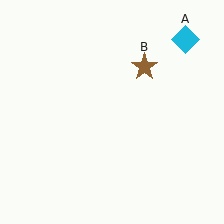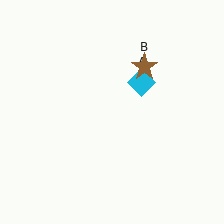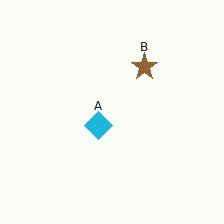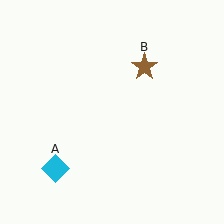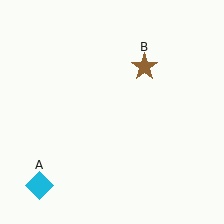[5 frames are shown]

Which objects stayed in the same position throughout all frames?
Brown star (object B) remained stationary.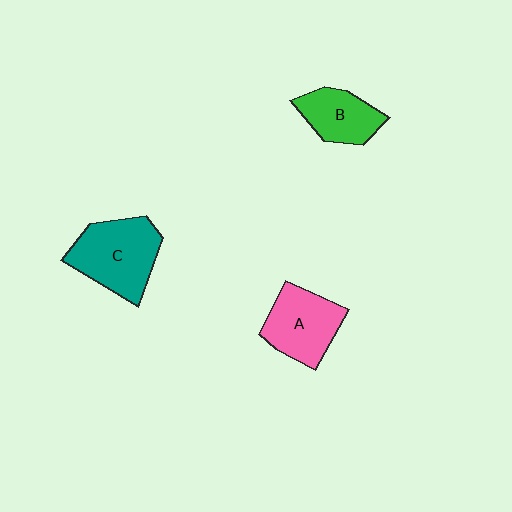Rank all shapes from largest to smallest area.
From largest to smallest: C (teal), A (pink), B (green).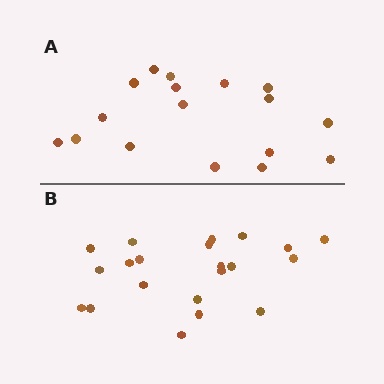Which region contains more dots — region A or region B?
Region B (the bottom region) has more dots.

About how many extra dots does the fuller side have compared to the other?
Region B has about 4 more dots than region A.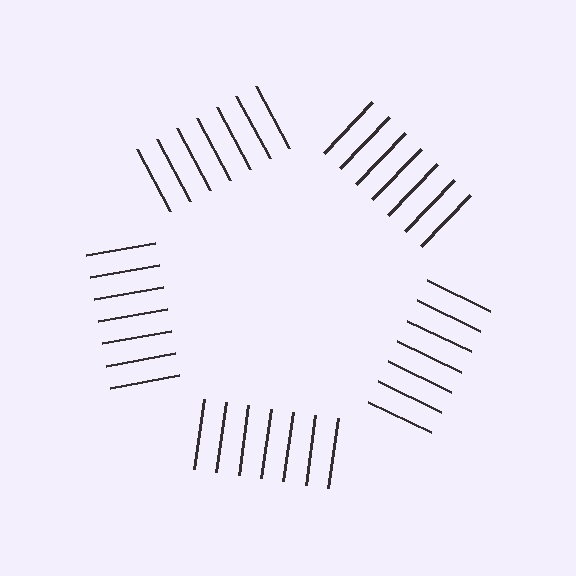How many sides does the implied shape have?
5 sides — the line-ends trace a pentagon.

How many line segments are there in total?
35 — 7 along each of the 5 edges.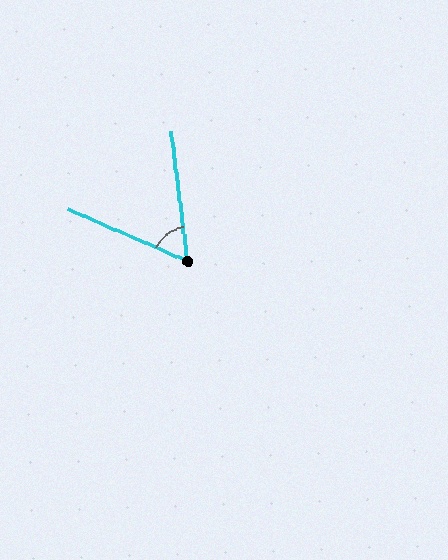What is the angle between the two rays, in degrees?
Approximately 59 degrees.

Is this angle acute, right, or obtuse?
It is acute.